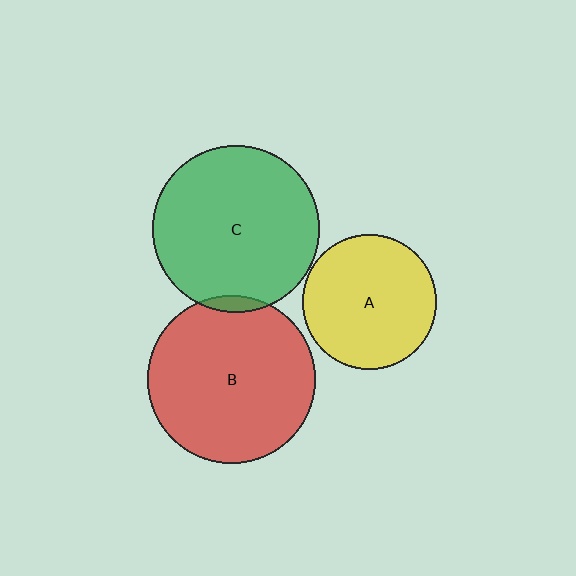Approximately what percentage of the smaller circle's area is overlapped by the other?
Approximately 5%.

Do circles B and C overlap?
Yes.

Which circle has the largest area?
Circle B (red).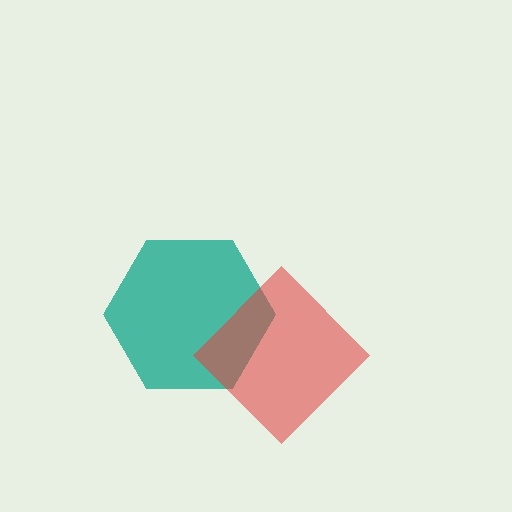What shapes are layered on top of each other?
The layered shapes are: a teal hexagon, a red diamond.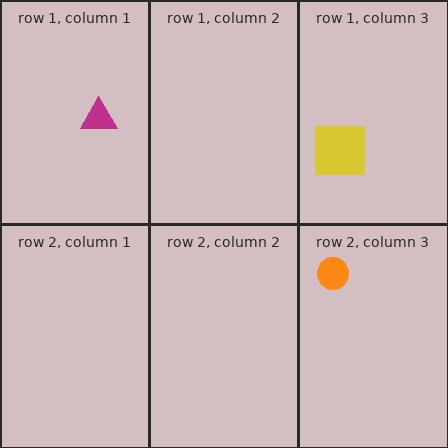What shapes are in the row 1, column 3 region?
The yellow square.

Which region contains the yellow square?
The row 1, column 3 region.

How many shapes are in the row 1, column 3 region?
1.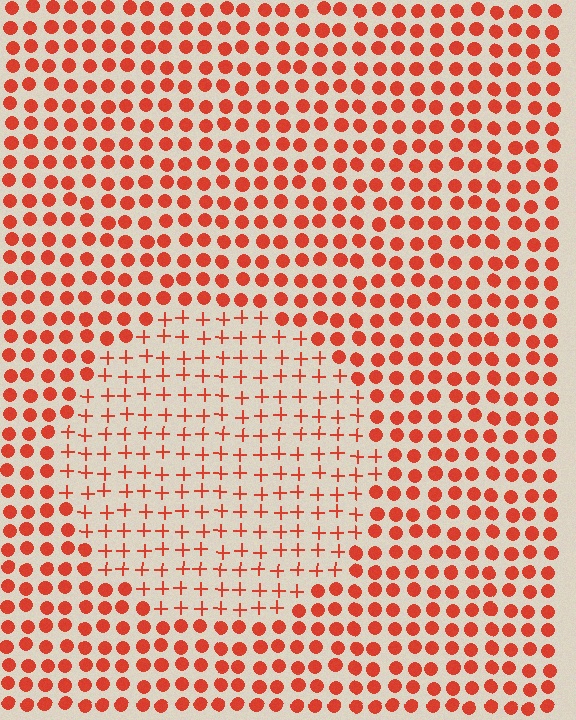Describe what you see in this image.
The image is filled with small red elements arranged in a uniform grid. A circle-shaped region contains plus signs, while the surrounding area contains circles. The boundary is defined purely by the change in element shape.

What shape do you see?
I see a circle.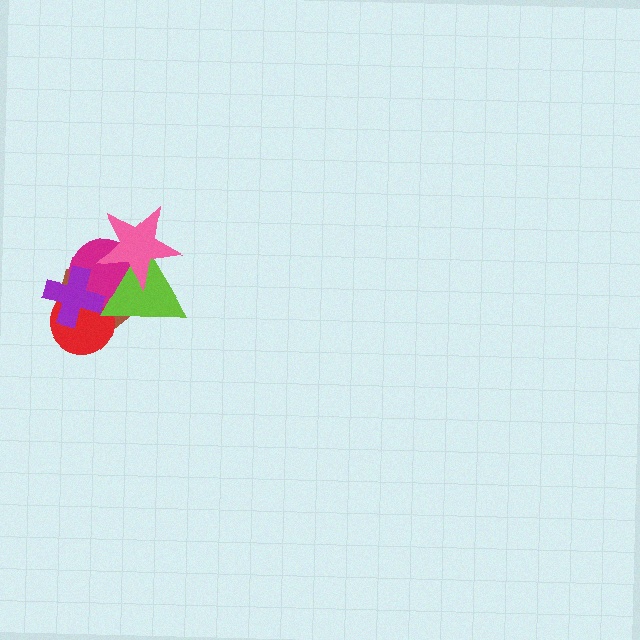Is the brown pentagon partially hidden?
Yes, it is partially covered by another shape.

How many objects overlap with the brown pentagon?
5 objects overlap with the brown pentagon.